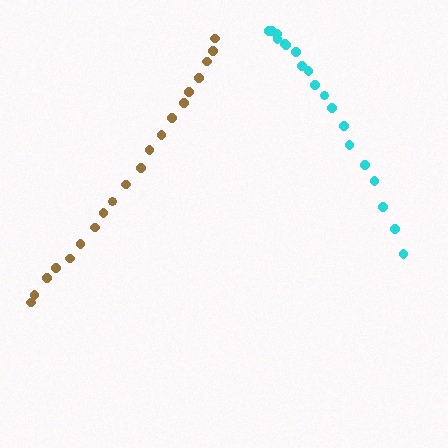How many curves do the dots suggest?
There are 2 distinct paths.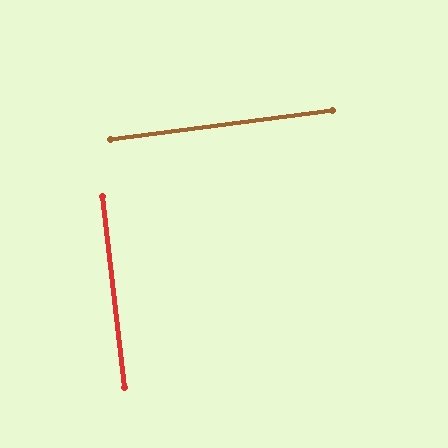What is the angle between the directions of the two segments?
Approximately 89 degrees.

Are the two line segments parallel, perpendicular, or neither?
Perpendicular — they meet at approximately 89°.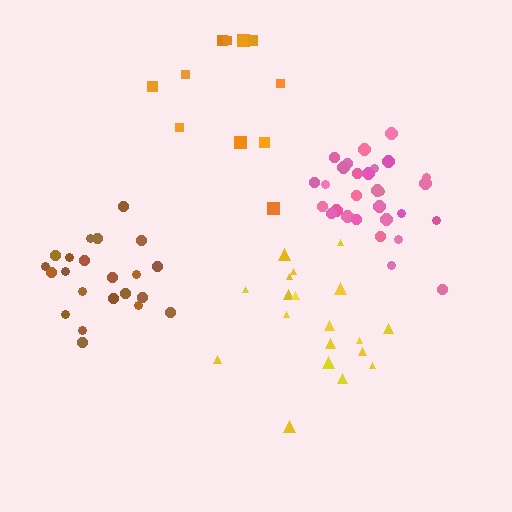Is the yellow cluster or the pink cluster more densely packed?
Pink.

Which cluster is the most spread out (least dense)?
Orange.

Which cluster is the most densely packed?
Pink.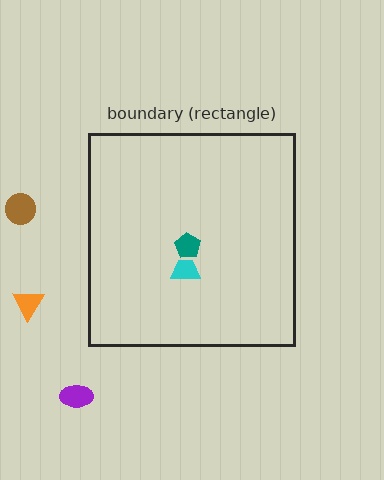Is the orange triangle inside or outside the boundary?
Outside.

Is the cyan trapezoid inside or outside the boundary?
Inside.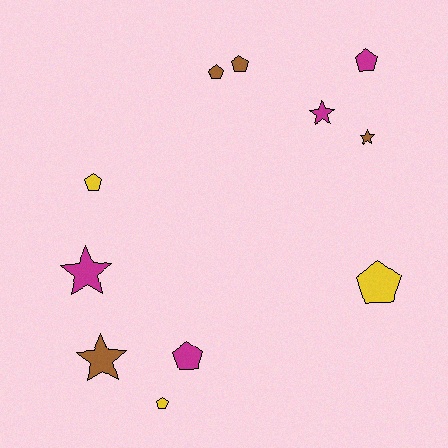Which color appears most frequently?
Brown, with 4 objects.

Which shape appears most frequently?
Pentagon, with 7 objects.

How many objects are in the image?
There are 11 objects.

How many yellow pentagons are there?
There are 3 yellow pentagons.